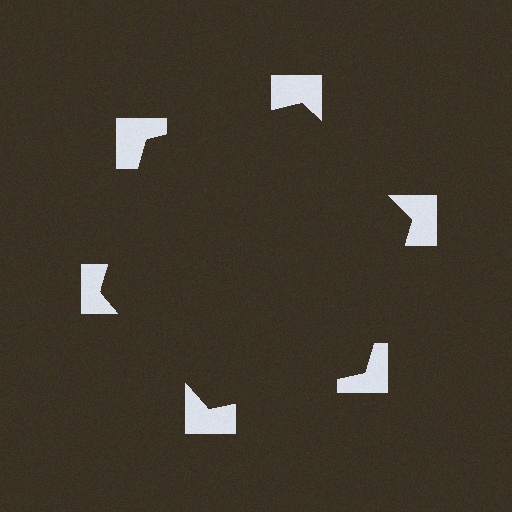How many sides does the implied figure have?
6 sides.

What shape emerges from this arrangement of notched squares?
An illusory hexagon — its edges are inferred from the aligned wedge cuts in the notched squares, not physically drawn.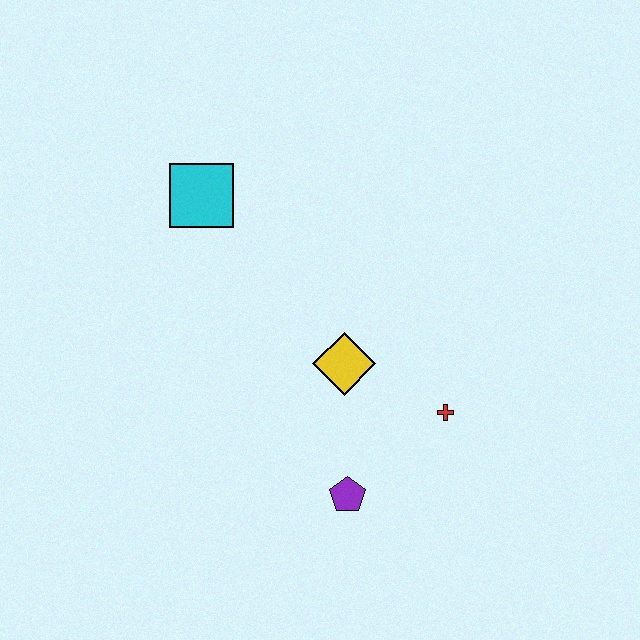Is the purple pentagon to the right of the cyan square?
Yes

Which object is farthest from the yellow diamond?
The cyan square is farthest from the yellow diamond.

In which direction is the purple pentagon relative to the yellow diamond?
The purple pentagon is below the yellow diamond.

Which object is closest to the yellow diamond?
The red cross is closest to the yellow diamond.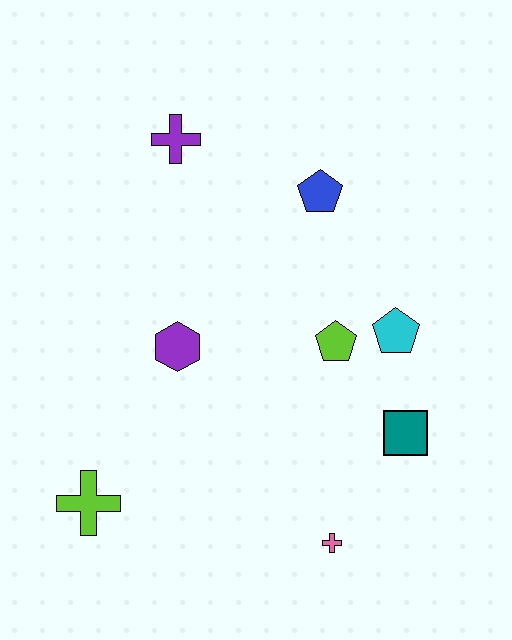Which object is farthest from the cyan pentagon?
The lime cross is farthest from the cyan pentagon.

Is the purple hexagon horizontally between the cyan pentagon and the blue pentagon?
No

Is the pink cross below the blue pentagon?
Yes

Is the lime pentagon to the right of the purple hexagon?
Yes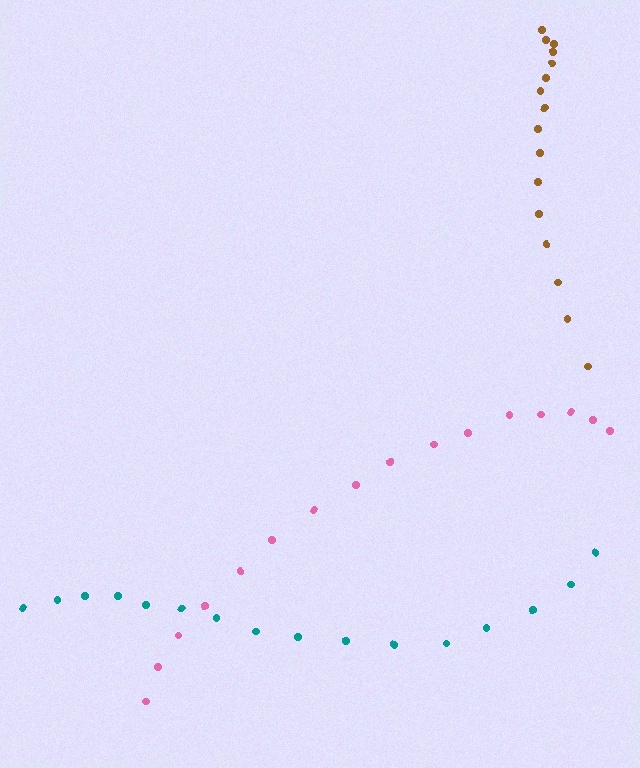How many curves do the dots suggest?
There are 3 distinct paths.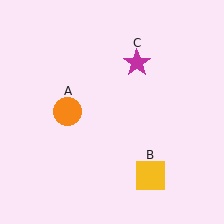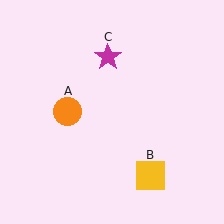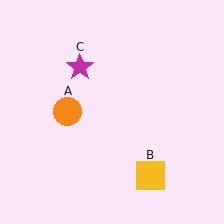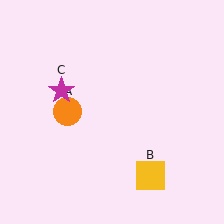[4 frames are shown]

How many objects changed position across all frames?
1 object changed position: magenta star (object C).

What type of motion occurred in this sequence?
The magenta star (object C) rotated counterclockwise around the center of the scene.